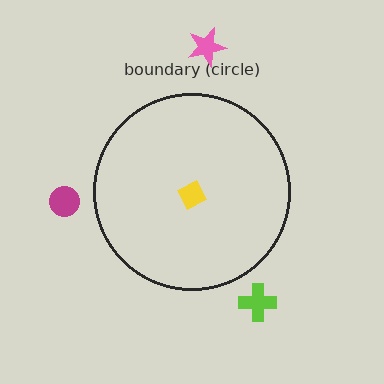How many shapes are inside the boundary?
1 inside, 3 outside.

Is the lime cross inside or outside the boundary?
Outside.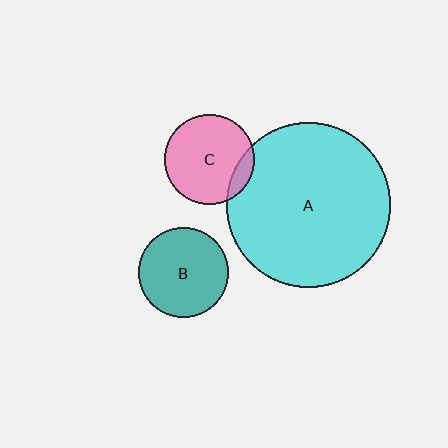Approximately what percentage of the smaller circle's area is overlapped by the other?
Approximately 10%.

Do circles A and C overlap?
Yes.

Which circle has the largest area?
Circle A (cyan).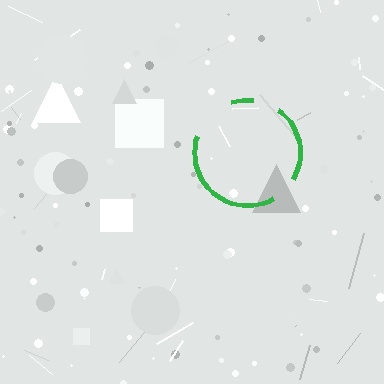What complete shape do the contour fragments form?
The contour fragments form a circle.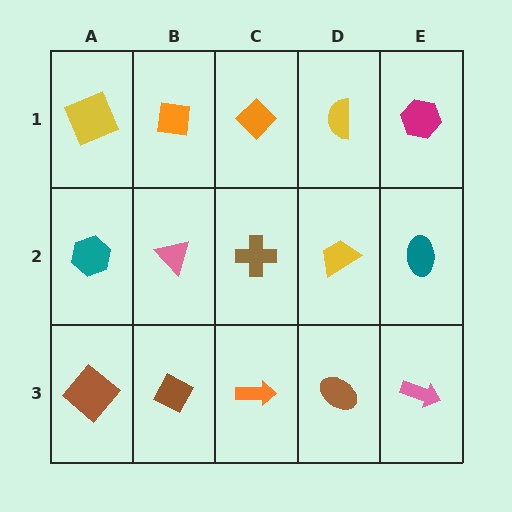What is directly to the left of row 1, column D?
An orange diamond.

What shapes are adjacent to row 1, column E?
A teal ellipse (row 2, column E), a yellow semicircle (row 1, column D).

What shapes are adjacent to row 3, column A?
A teal hexagon (row 2, column A), a brown diamond (row 3, column B).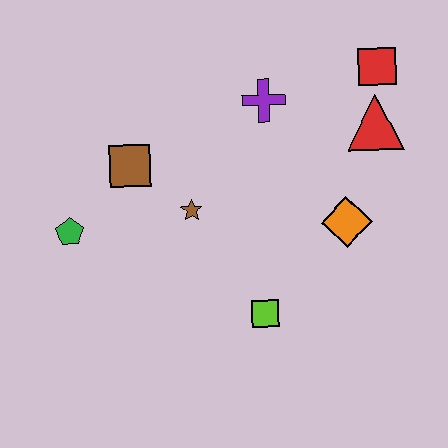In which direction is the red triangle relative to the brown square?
The red triangle is to the right of the brown square.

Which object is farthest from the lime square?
The red square is farthest from the lime square.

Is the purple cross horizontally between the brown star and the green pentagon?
No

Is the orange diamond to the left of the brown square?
No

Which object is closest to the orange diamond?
The red triangle is closest to the orange diamond.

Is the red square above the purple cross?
Yes